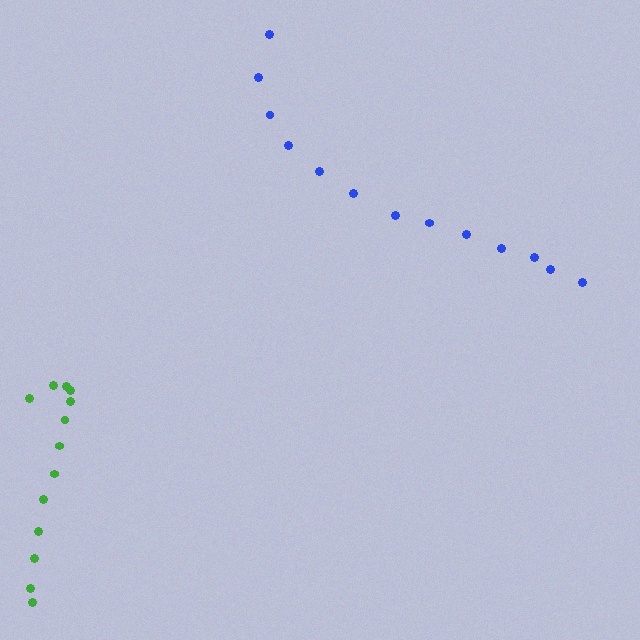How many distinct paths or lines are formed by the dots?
There are 2 distinct paths.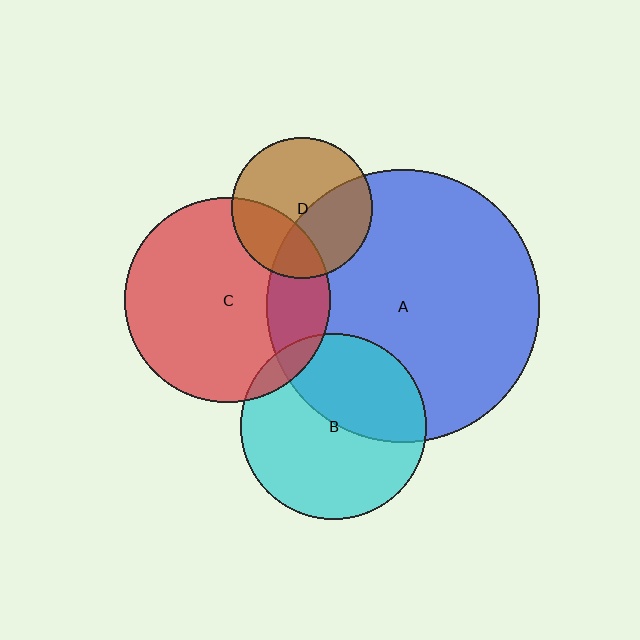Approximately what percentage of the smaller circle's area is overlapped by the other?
Approximately 20%.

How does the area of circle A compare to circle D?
Approximately 3.7 times.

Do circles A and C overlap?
Yes.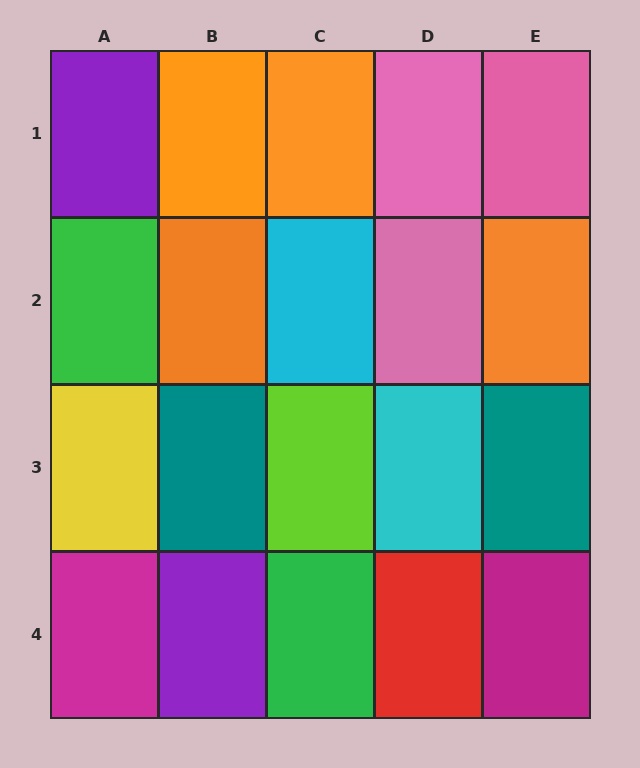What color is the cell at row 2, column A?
Green.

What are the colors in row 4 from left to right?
Magenta, purple, green, red, magenta.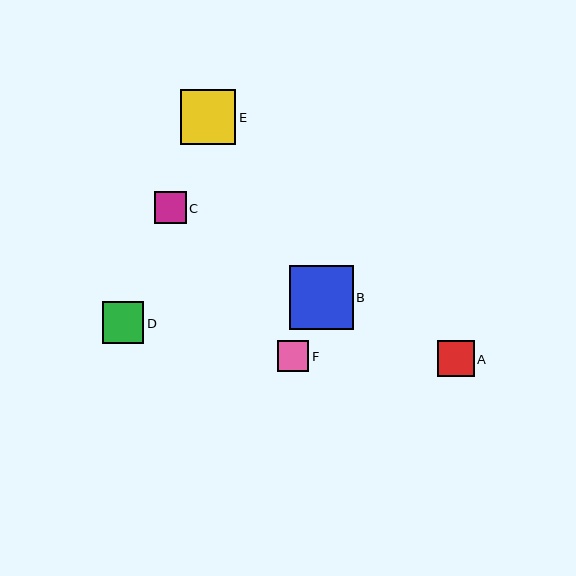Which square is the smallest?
Square F is the smallest with a size of approximately 32 pixels.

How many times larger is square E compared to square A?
Square E is approximately 1.5 times the size of square A.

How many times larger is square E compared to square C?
Square E is approximately 1.7 times the size of square C.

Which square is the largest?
Square B is the largest with a size of approximately 64 pixels.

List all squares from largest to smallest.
From largest to smallest: B, E, D, A, C, F.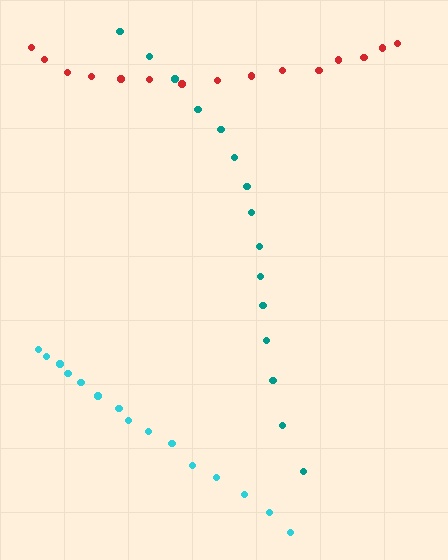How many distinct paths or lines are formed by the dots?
There are 3 distinct paths.